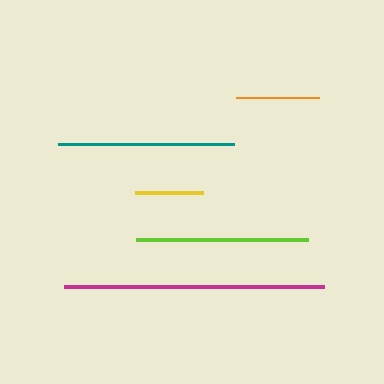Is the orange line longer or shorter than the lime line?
The lime line is longer than the orange line.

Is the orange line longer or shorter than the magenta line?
The magenta line is longer than the orange line.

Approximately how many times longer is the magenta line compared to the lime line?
The magenta line is approximately 1.5 times the length of the lime line.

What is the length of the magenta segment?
The magenta segment is approximately 260 pixels long.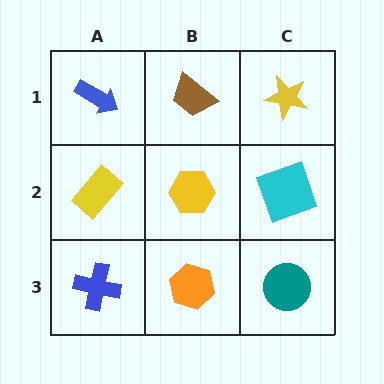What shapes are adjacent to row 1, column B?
A yellow hexagon (row 2, column B), a blue arrow (row 1, column A), a yellow star (row 1, column C).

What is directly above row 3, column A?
A yellow rectangle.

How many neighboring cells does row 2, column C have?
3.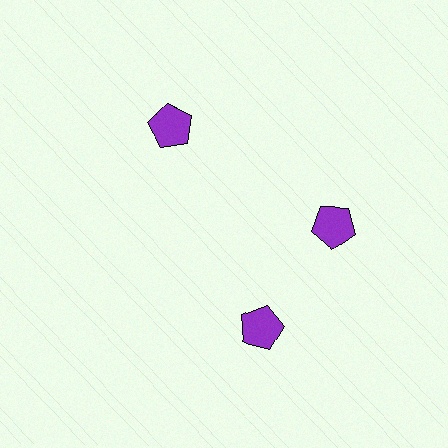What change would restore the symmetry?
The symmetry would be restored by rotating it back into even spacing with its neighbors so that all 3 pentagons sit at equal angles and equal distance from the center.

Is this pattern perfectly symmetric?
No. The 3 purple pentagons are arranged in a ring, but one element near the 7 o'clock position is rotated out of alignment along the ring, breaking the 3-fold rotational symmetry.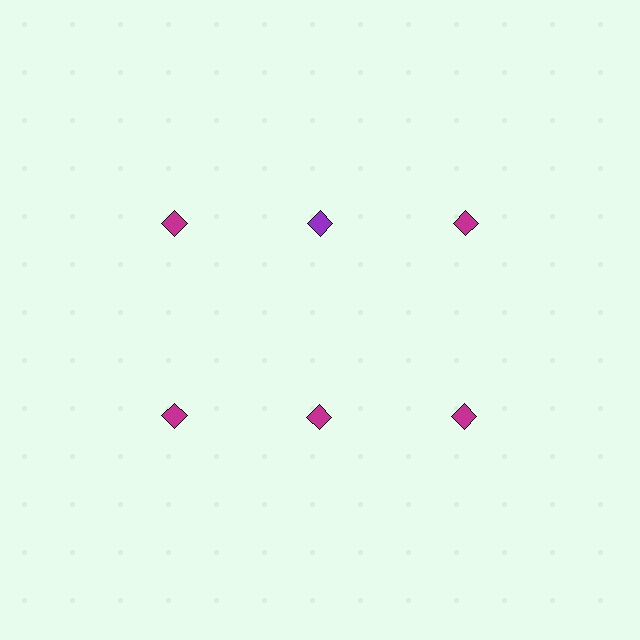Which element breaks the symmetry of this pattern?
The purple diamond in the top row, second from left column breaks the symmetry. All other shapes are magenta diamonds.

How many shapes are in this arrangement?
There are 6 shapes arranged in a grid pattern.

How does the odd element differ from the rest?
It has a different color: purple instead of magenta.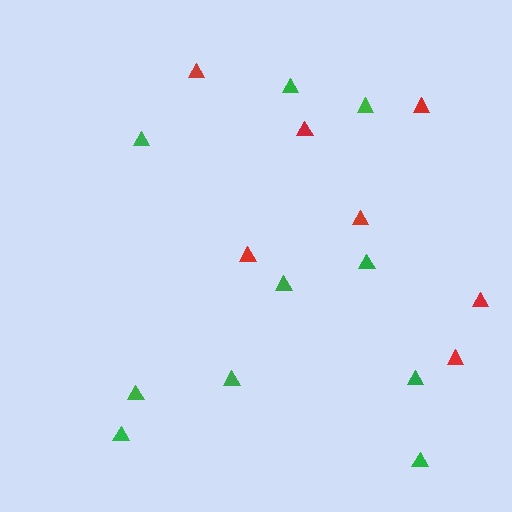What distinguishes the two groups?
There are 2 groups: one group of green triangles (10) and one group of red triangles (7).